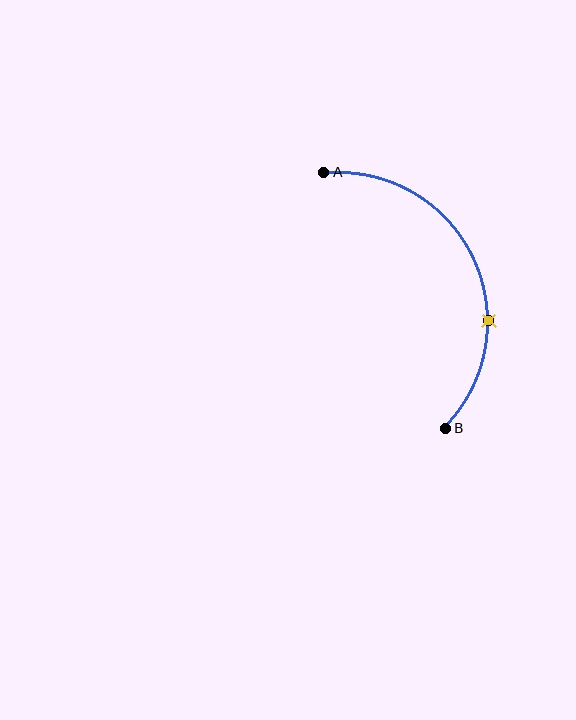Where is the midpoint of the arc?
The arc midpoint is the point on the curve farthest from the straight line joining A and B. It sits to the right of that line.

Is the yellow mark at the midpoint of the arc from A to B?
No. The yellow mark lies on the arc but is closer to endpoint B. The arc midpoint would be at the point on the curve equidistant along the arc from both A and B.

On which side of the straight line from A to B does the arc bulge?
The arc bulges to the right of the straight line connecting A and B.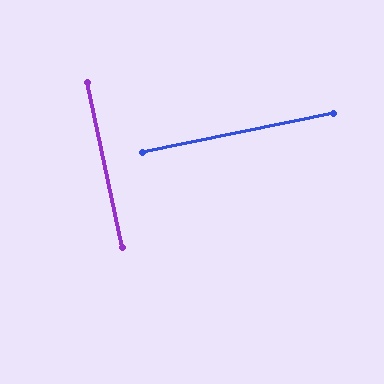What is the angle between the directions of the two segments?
Approximately 90 degrees.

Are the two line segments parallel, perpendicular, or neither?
Perpendicular — they meet at approximately 90°.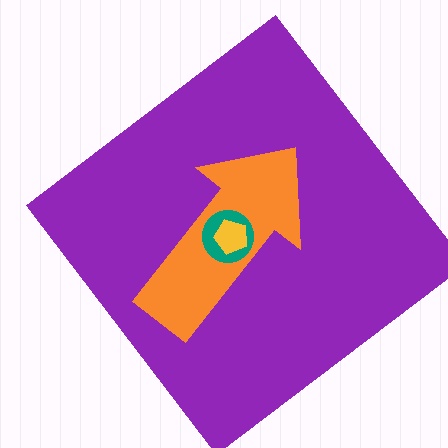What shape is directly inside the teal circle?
The yellow pentagon.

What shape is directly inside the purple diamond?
The orange arrow.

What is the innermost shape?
The yellow pentagon.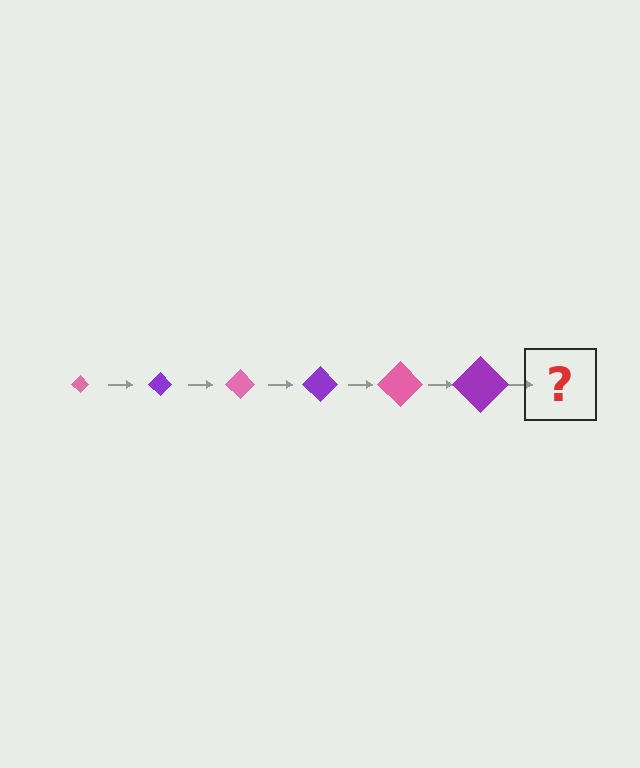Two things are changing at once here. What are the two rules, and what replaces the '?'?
The two rules are that the diamond grows larger each step and the color cycles through pink and purple. The '?' should be a pink diamond, larger than the previous one.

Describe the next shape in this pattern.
It should be a pink diamond, larger than the previous one.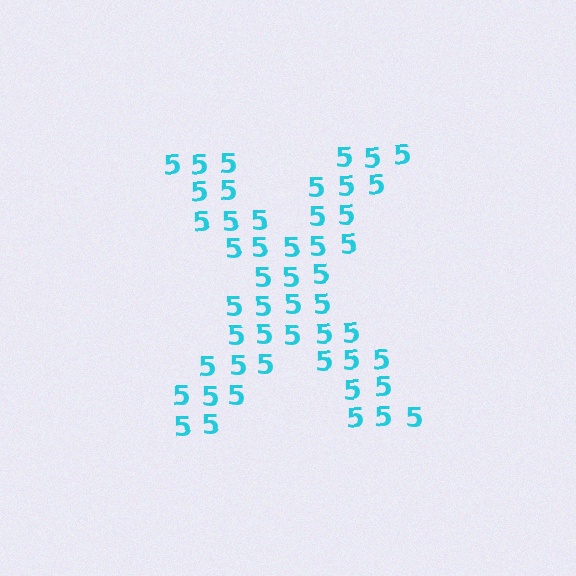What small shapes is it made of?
It is made of small digit 5's.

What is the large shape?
The large shape is the letter X.